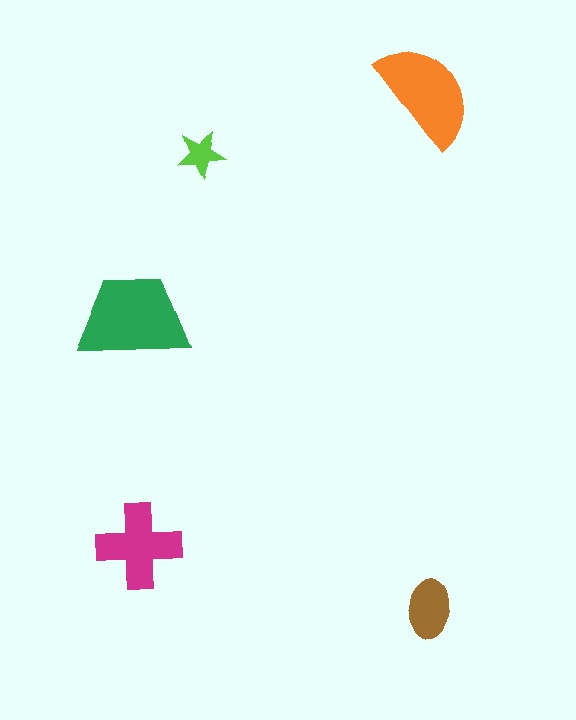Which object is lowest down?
The brown ellipse is bottommost.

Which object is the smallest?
The lime star.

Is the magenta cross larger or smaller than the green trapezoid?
Smaller.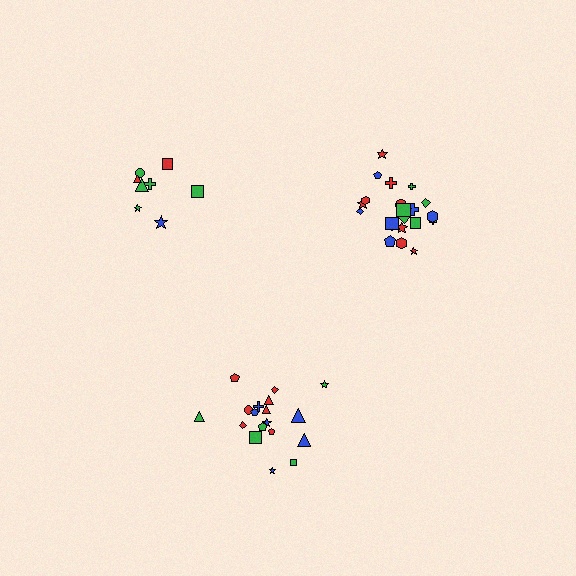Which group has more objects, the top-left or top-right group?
The top-right group.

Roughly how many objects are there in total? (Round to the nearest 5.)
Roughly 50 objects in total.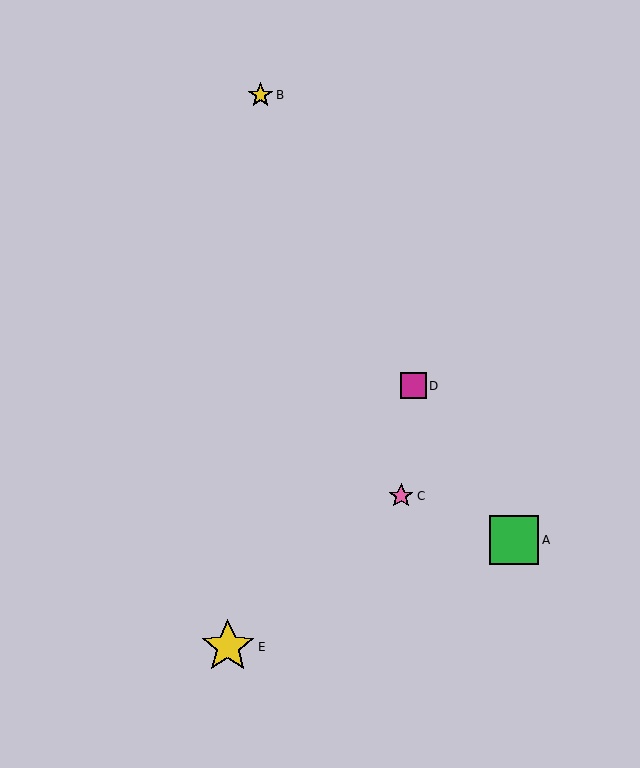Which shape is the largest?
The yellow star (labeled E) is the largest.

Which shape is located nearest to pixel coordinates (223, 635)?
The yellow star (labeled E) at (228, 647) is nearest to that location.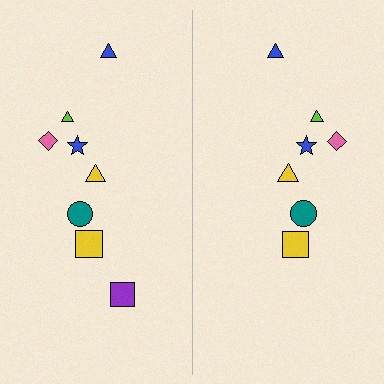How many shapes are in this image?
There are 15 shapes in this image.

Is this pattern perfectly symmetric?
No, the pattern is not perfectly symmetric. A purple square is missing from the right side.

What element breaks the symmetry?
A purple square is missing from the right side.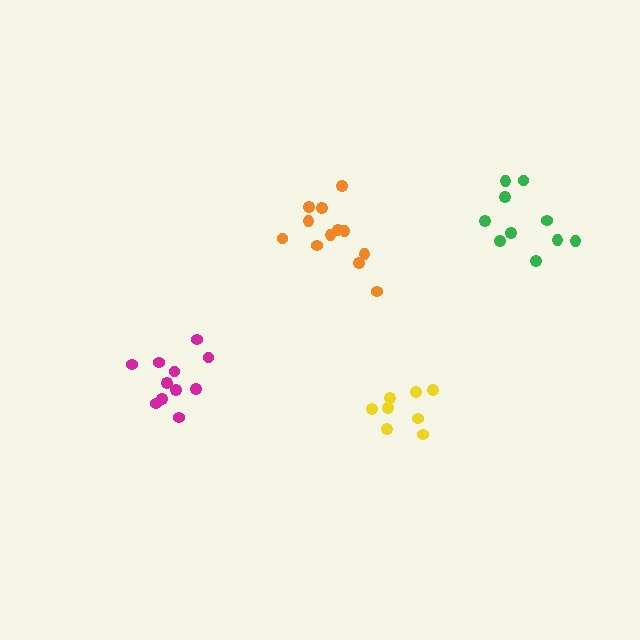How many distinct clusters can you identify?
There are 4 distinct clusters.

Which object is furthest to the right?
The green cluster is rightmost.